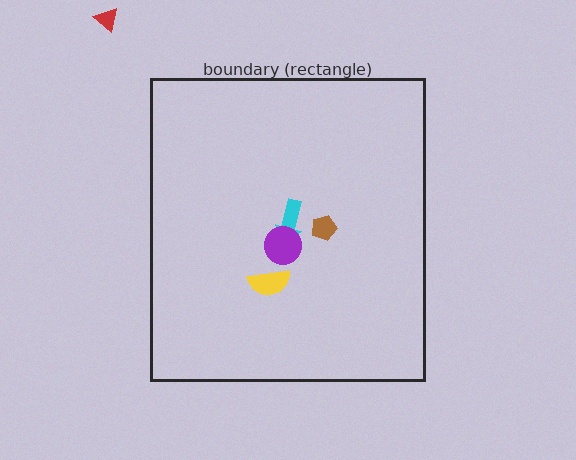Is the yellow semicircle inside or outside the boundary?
Inside.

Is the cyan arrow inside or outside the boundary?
Inside.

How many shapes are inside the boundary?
4 inside, 1 outside.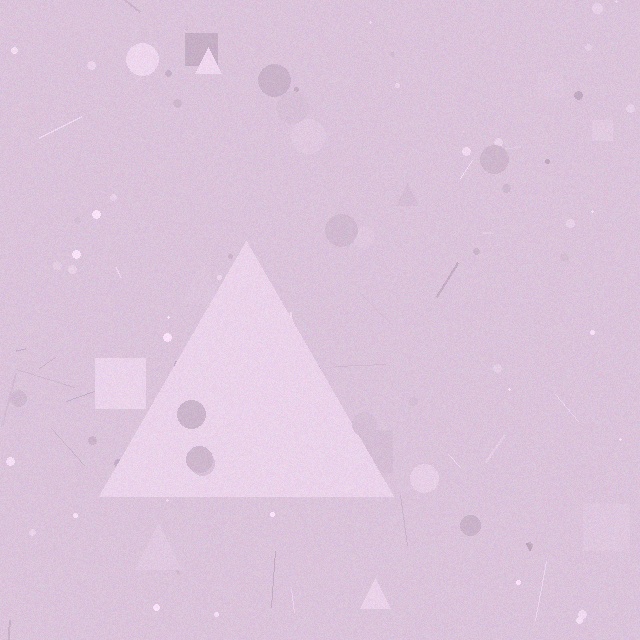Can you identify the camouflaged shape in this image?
The camouflaged shape is a triangle.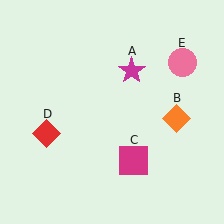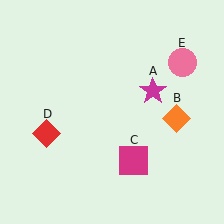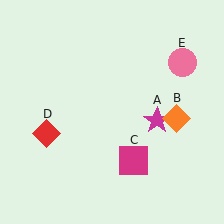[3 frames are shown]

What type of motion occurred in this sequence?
The magenta star (object A) rotated clockwise around the center of the scene.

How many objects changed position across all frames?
1 object changed position: magenta star (object A).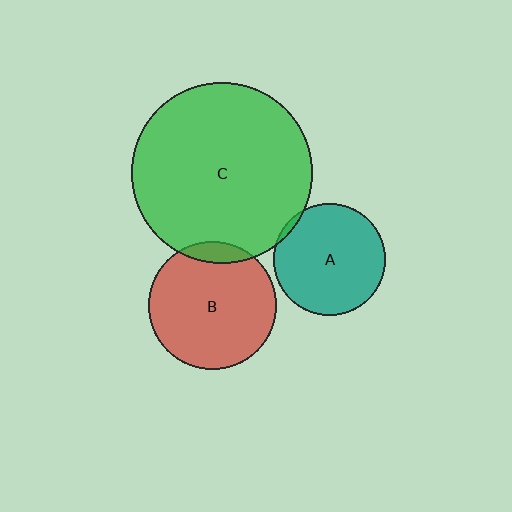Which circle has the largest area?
Circle C (green).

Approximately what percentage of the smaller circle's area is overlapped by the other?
Approximately 5%.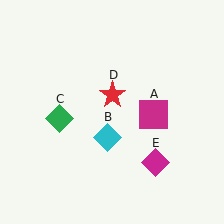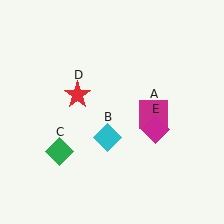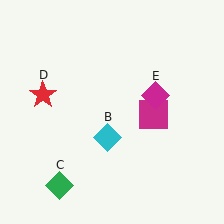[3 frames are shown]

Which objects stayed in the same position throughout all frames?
Magenta square (object A) and cyan diamond (object B) remained stationary.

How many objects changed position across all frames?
3 objects changed position: green diamond (object C), red star (object D), magenta diamond (object E).